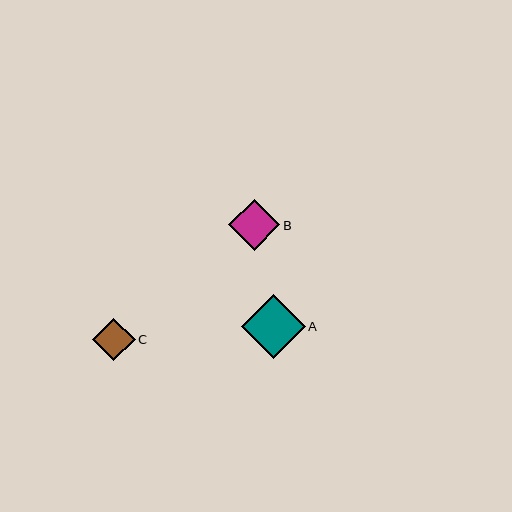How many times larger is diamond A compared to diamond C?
Diamond A is approximately 1.5 times the size of diamond C.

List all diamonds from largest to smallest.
From largest to smallest: A, B, C.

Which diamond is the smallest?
Diamond C is the smallest with a size of approximately 43 pixels.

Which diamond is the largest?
Diamond A is the largest with a size of approximately 64 pixels.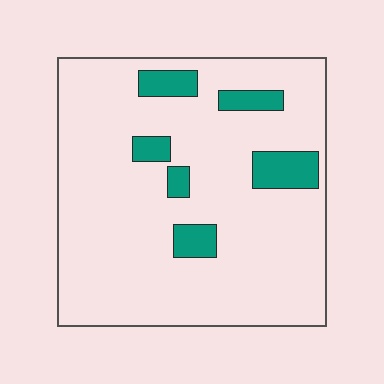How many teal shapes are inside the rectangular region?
6.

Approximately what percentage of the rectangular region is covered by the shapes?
Approximately 10%.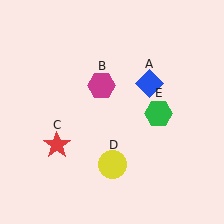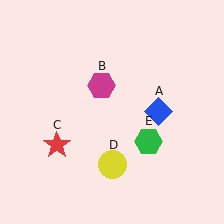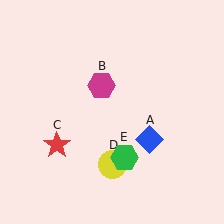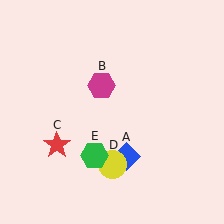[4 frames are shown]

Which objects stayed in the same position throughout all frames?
Magenta hexagon (object B) and red star (object C) and yellow circle (object D) remained stationary.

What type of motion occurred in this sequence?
The blue diamond (object A), green hexagon (object E) rotated clockwise around the center of the scene.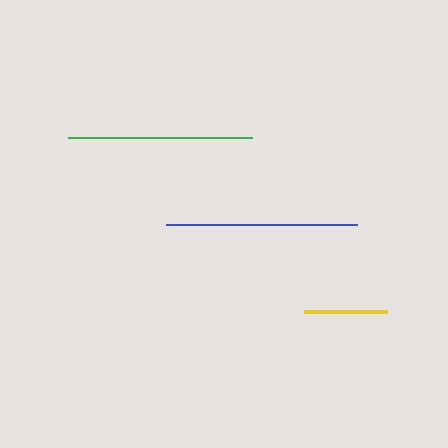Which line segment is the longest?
The blue line is the longest at approximately 191 pixels.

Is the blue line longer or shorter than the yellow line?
The blue line is longer than the yellow line.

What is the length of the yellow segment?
The yellow segment is approximately 83 pixels long.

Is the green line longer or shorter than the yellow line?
The green line is longer than the yellow line.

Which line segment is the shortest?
The yellow line is the shortest at approximately 83 pixels.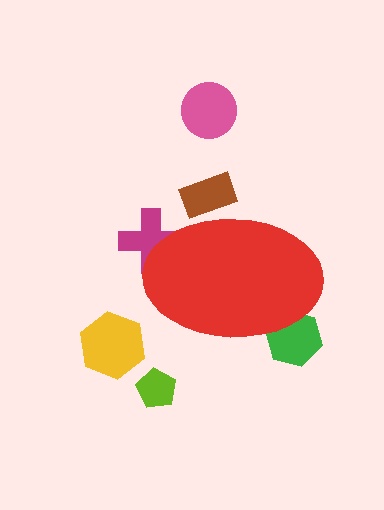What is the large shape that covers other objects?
A red ellipse.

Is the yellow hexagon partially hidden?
No, the yellow hexagon is fully visible.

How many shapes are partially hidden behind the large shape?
3 shapes are partially hidden.